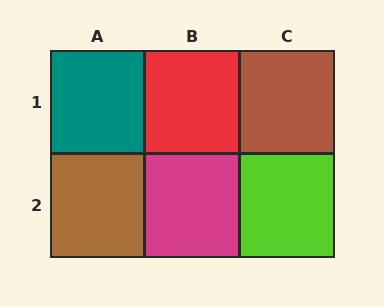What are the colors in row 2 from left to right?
Brown, magenta, lime.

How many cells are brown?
2 cells are brown.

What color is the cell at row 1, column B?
Red.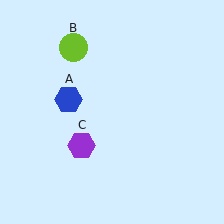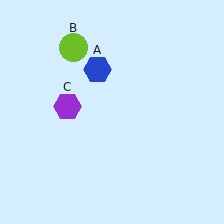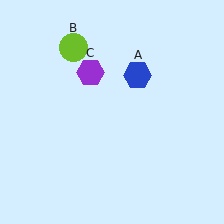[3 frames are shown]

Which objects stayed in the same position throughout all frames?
Lime circle (object B) remained stationary.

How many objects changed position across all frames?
2 objects changed position: blue hexagon (object A), purple hexagon (object C).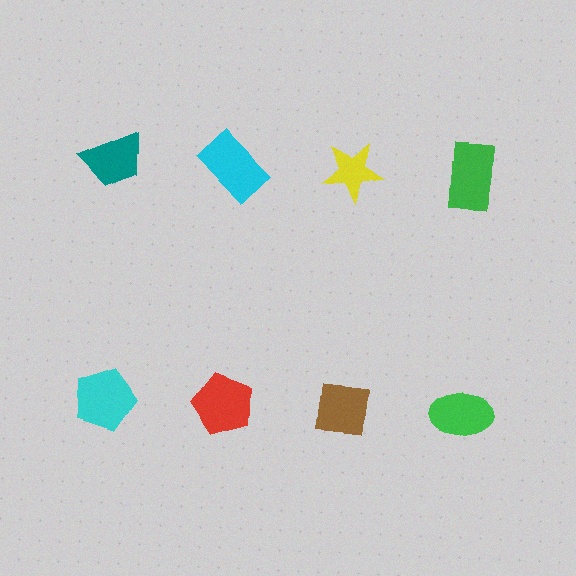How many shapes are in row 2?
4 shapes.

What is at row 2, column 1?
A cyan pentagon.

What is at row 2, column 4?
A green ellipse.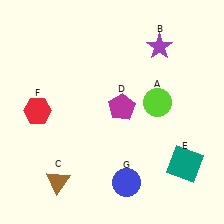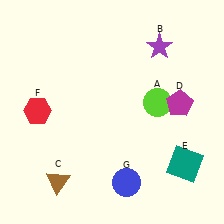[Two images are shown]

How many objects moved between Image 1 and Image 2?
1 object moved between the two images.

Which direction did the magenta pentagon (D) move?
The magenta pentagon (D) moved right.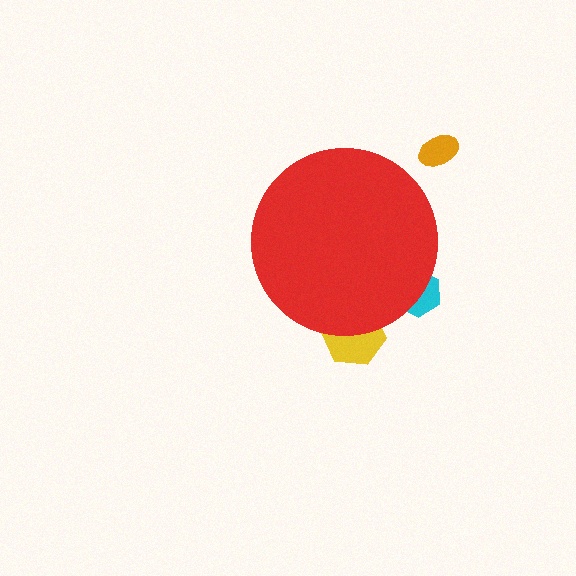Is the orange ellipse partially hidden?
No, the orange ellipse is fully visible.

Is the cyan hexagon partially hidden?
Yes, the cyan hexagon is partially hidden behind the red circle.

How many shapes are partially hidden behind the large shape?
2 shapes are partially hidden.